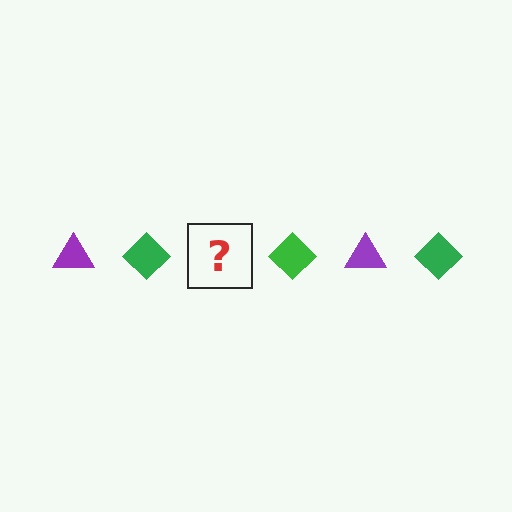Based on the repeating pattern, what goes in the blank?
The blank should be a purple triangle.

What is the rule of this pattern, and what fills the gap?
The rule is that the pattern alternates between purple triangle and green diamond. The gap should be filled with a purple triangle.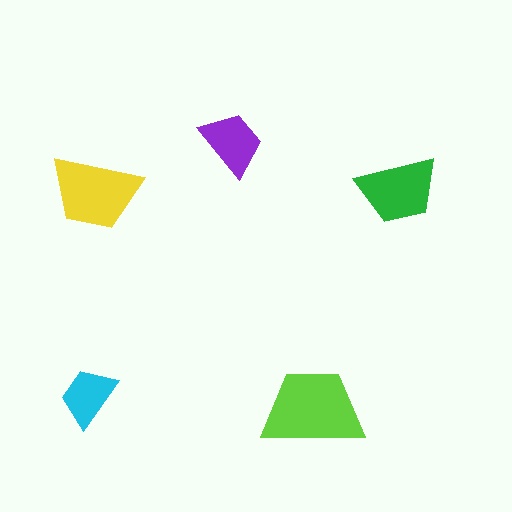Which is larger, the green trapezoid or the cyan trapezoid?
The green one.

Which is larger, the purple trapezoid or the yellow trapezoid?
The yellow one.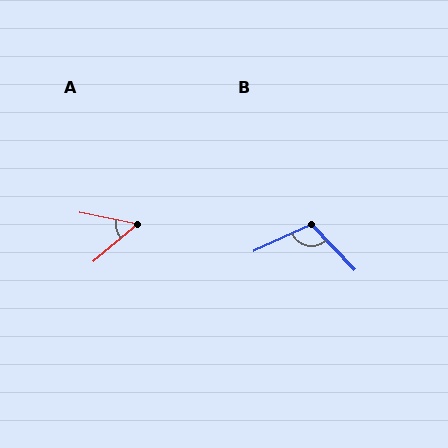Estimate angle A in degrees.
Approximately 52 degrees.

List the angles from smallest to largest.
A (52°), B (109°).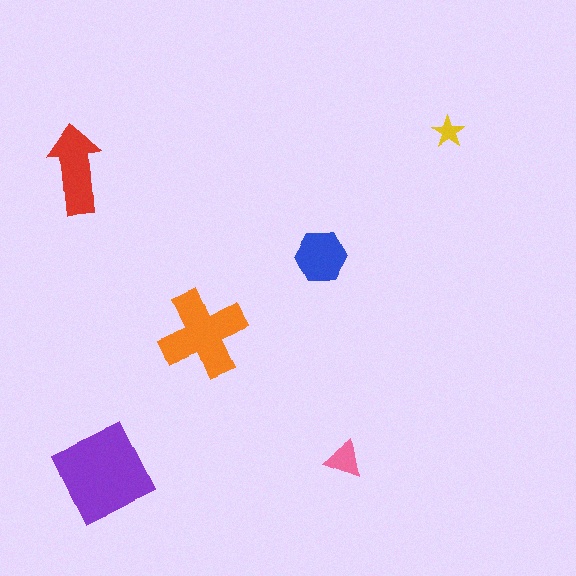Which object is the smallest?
The yellow star.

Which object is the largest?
The purple square.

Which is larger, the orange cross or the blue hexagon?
The orange cross.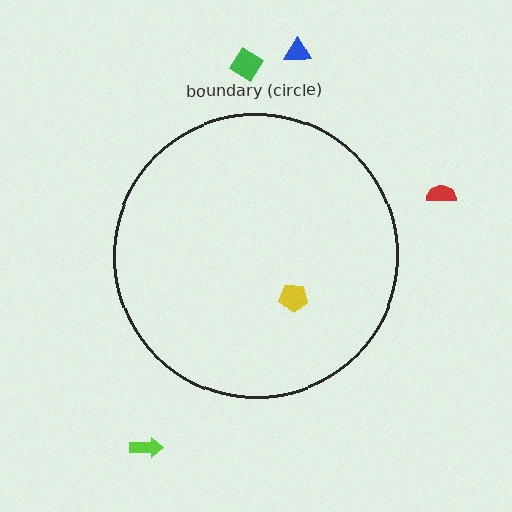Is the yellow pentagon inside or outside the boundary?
Inside.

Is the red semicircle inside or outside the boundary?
Outside.